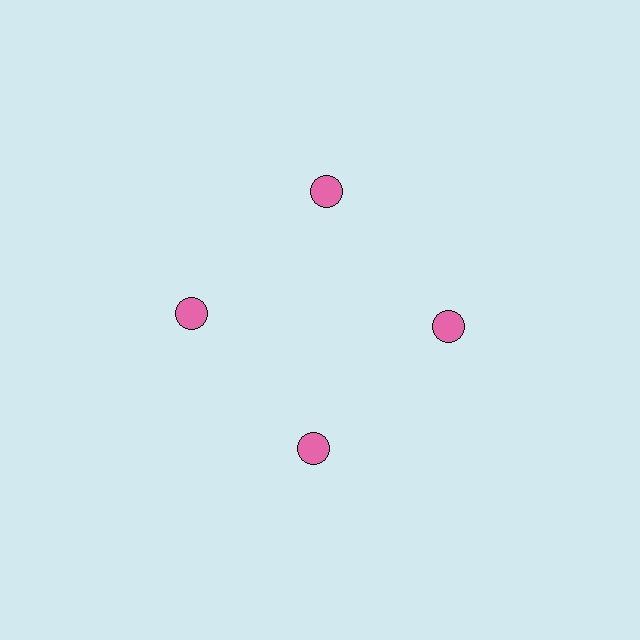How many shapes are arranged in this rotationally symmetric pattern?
There are 4 shapes, arranged in 4 groups of 1.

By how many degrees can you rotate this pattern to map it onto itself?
The pattern maps onto itself every 90 degrees of rotation.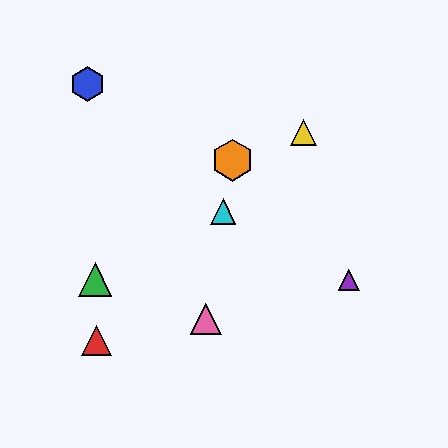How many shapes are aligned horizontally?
2 shapes (the green triangle, the purple triangle) are aligned horizontally.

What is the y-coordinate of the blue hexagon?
The blue hexagon is at y≈84.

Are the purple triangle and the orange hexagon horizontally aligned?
No, the purple triangle is at y≈280 and the orange hexagon is at y≈160.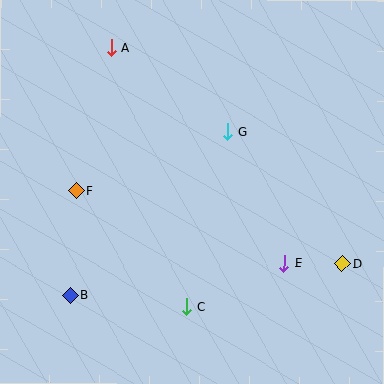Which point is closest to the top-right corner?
Point G is closest to the top-right corner.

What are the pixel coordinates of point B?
Point B is at (70, 296).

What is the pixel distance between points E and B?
The distance between E and B is 216 pixels.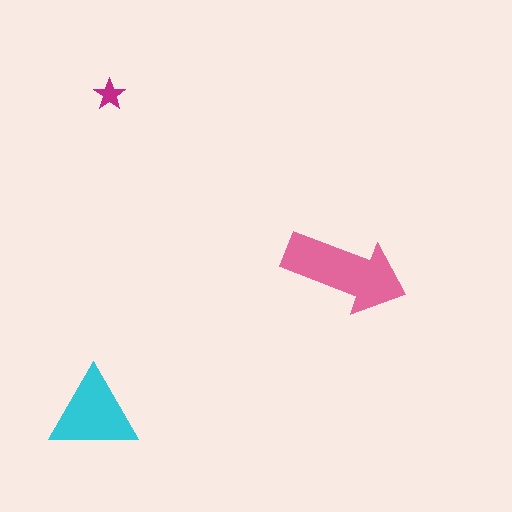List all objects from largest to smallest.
The pink arrow, the cyan triangle, the magenta star.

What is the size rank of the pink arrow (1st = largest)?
1st.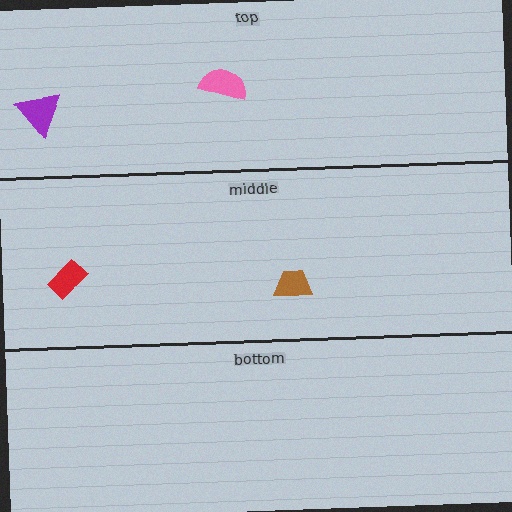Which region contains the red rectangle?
The middle region.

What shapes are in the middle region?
The red rectangle, the brown trapezoid.